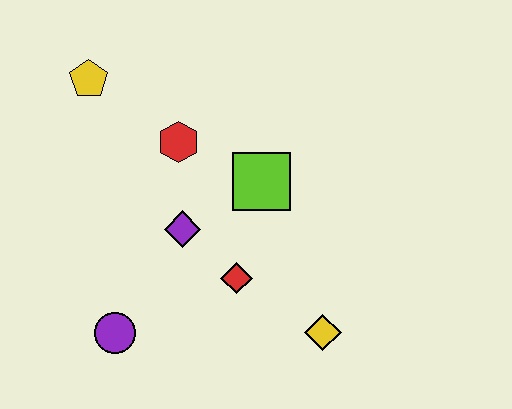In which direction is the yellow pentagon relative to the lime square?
The yellow pentagon is to the left of the lime square.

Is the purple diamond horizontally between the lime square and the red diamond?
No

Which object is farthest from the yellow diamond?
The yellow pentagon is farthest from the yellow diamond.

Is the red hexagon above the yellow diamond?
Yes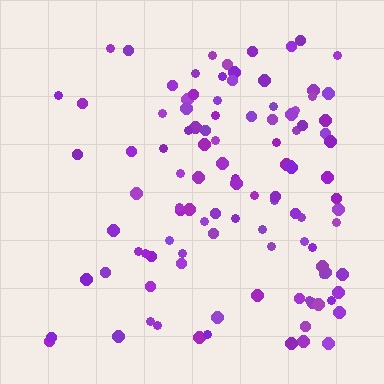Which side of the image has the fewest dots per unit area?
The left.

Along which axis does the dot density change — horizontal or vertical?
Horizontal.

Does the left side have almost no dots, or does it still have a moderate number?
Still a moderate number, just noticeably fewer than the right.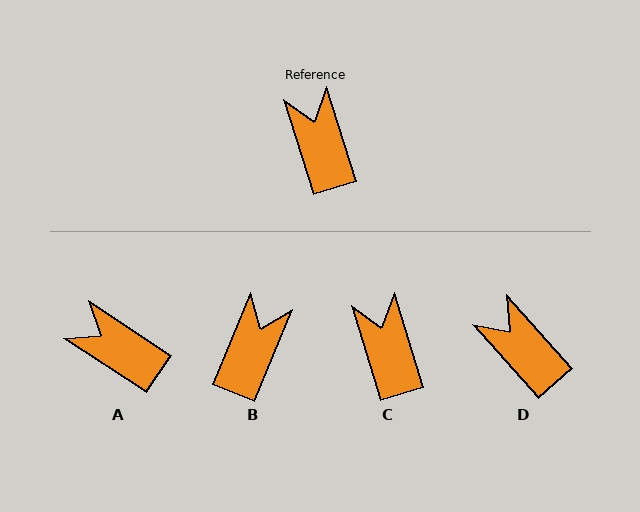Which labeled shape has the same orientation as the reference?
C.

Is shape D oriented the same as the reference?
No, it is off by about 24 degrees.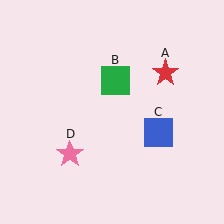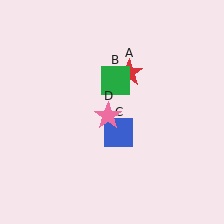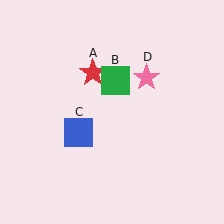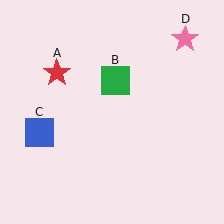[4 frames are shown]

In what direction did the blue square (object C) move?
The blue square (object C) moved left.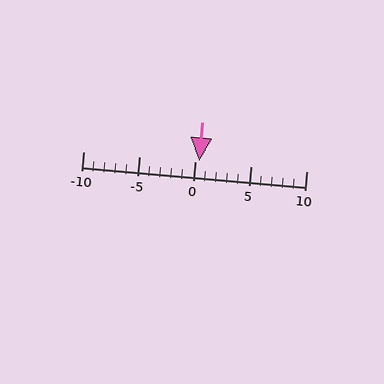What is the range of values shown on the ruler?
The ruler shows values from -10 to 10.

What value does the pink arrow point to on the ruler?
The pink arrow points to approximately 0.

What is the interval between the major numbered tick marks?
The major tick marks are spaced 5 units apart.